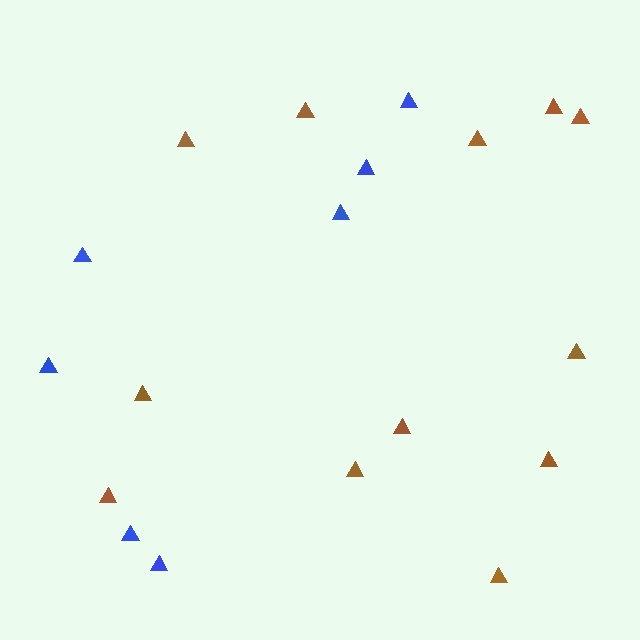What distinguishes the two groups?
There are 2 groups: one group of brown triangles (12) and one group of blue triangles (7).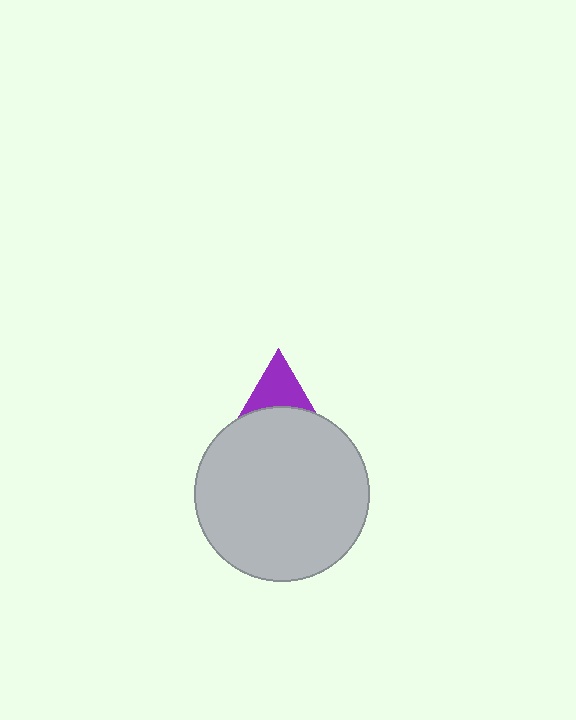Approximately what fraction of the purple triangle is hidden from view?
Roughly 52% of the purple triangle is hidden behind the light gray circle.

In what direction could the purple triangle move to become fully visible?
The purple triangle could move up. That would shift it out from behind the light gray circle entirely.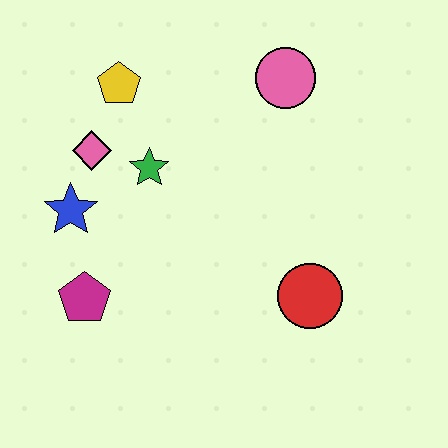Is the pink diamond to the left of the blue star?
No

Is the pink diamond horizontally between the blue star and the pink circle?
Yes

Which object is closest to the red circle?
The green star is closest to the red circle.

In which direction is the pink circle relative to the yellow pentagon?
The pink circle is to the right of the yellow pentagon.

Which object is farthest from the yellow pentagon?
The red circle is farthest from the yellow pentagon.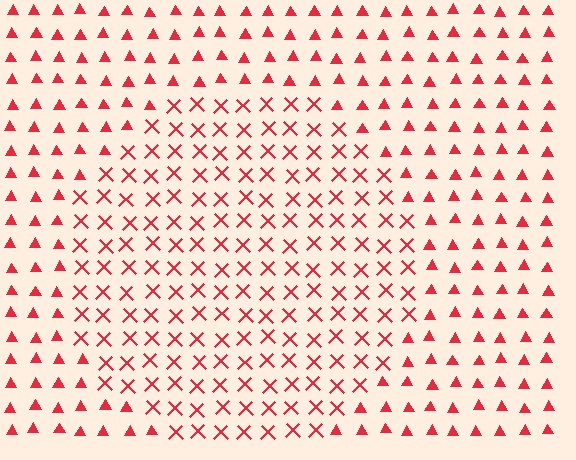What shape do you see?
I see a circle.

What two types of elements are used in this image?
The image uses X marks inside the circle region and triangles outside it.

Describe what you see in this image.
The image is filled with small red elements arranged in a uniform grid. A circle-shaped region contains X marks, while the surrounding area contains triangles. The boundary is defined purely by the change in element shape.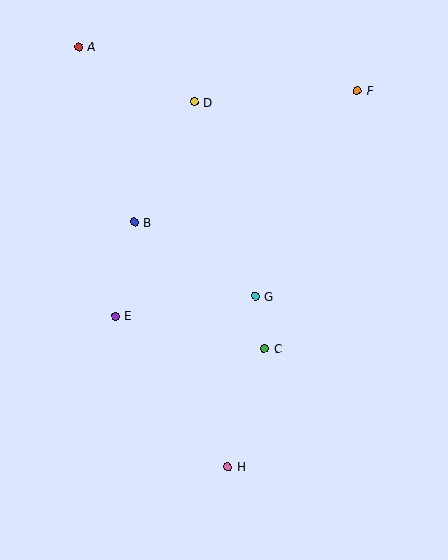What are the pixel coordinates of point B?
Point B is at (134, 222).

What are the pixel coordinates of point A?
Point A is at (78, 47).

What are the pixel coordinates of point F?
Point F is at (357, 91).